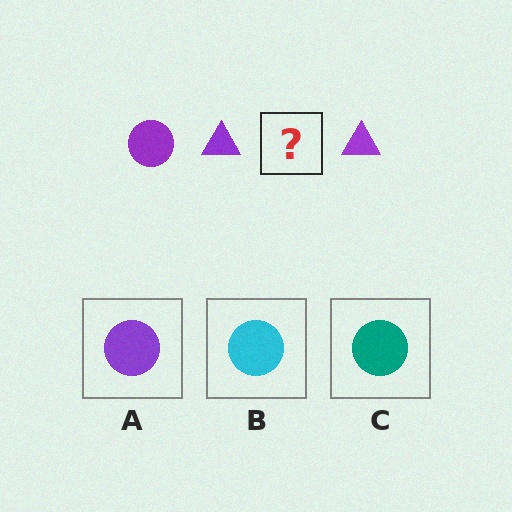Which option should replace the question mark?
Option A.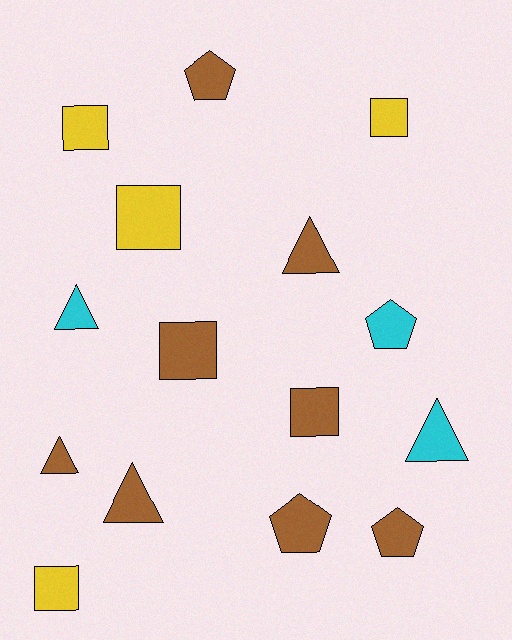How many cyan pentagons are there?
There is 1 cyan pentagon.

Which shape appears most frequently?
Square, with 6 objects.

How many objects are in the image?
There are 15 objects.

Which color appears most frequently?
Brown, with 8 objects.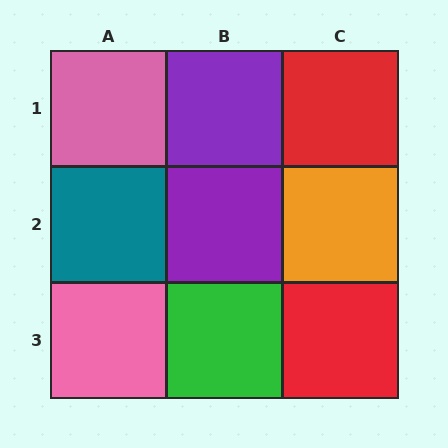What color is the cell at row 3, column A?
Pink.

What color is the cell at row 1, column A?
Pink.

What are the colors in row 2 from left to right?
Teal, purple, orange.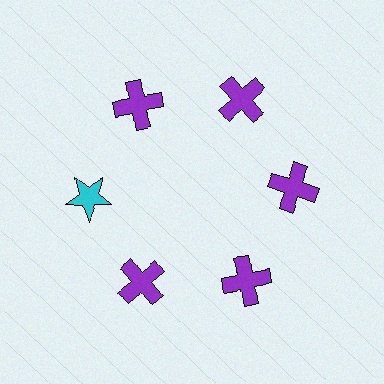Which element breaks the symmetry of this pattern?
The cyan star at roughly the 9 o'clock position breaks the symmetry. All other shapes are purple crosses.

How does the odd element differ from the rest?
It differs in both color (cyan instead of purple) and shape (star instead of cross).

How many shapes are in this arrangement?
There are 6 shapes arranged in a ring pattern.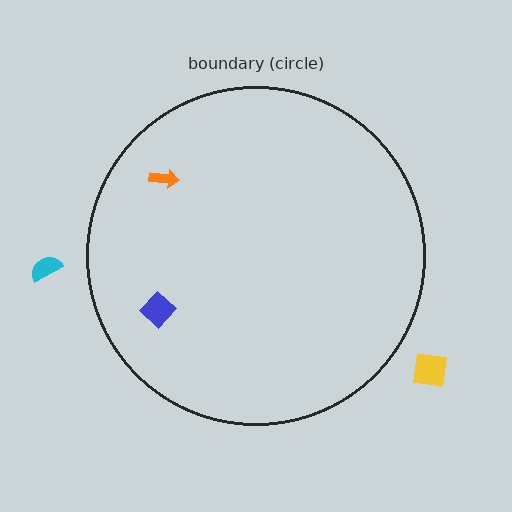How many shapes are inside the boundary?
2 inside, 2 outside.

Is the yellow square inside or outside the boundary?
Outside.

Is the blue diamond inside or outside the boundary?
Inside.